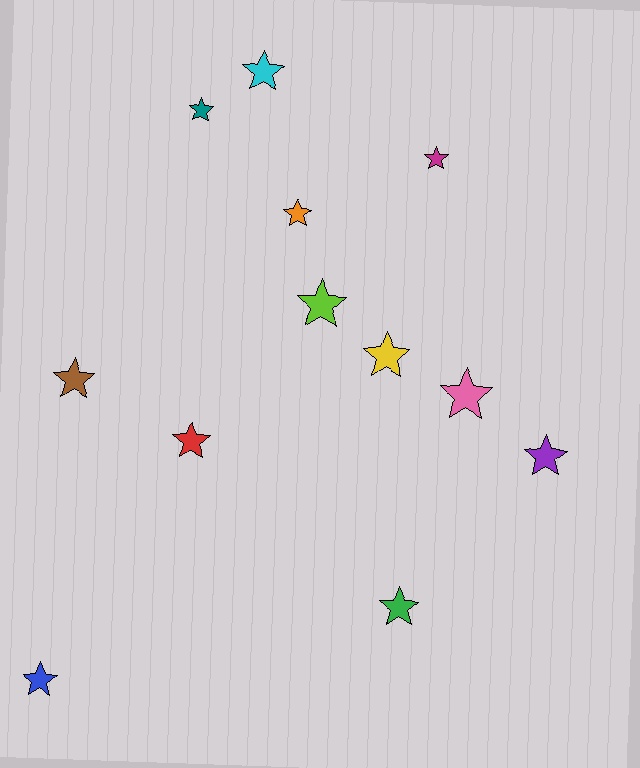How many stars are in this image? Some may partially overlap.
There are 12 stars.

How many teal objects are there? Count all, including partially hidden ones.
There is 1 teal object.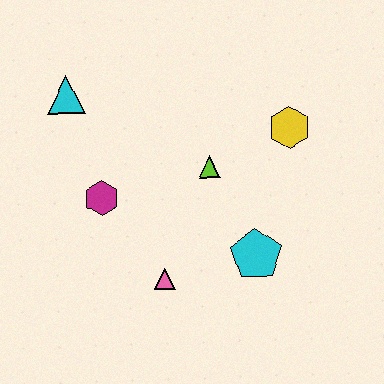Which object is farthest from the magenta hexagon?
The yellow hexagon is farthest from the magenta hexagon.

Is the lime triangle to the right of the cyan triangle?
Yes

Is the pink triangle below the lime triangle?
Yes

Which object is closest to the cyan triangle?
The magenta hexagon is closest to the cyan triangle.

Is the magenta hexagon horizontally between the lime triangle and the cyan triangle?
Yes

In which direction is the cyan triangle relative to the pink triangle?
The cyan triangle is above the pink triangle.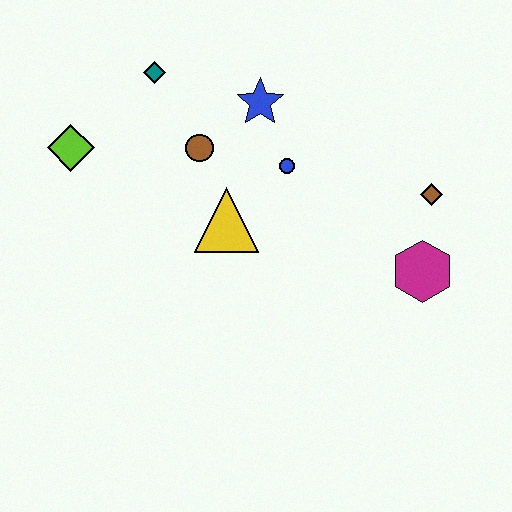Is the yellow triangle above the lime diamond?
No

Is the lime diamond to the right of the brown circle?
No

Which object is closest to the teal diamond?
The brown circle is closest to the teal diamond.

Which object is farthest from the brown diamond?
The lime diamond is farthest from the brown diamond.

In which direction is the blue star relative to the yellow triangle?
The blue star is above the yellow triangle.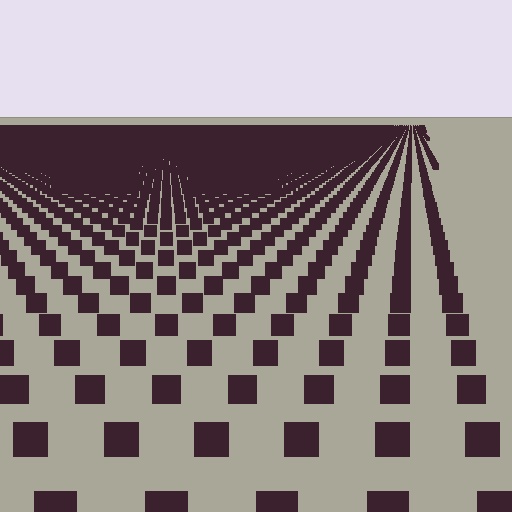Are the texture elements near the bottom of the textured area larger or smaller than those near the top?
Larger. Near the bottom, elements are closer to the viewer and appear at a bigger on-screen size.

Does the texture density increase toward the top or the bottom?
Density increases toward the top.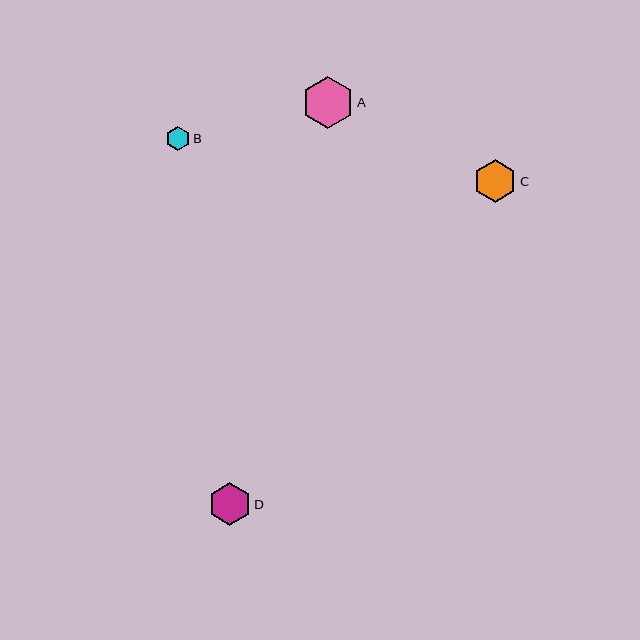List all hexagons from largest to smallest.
From largest to smallest: A, C, D, B.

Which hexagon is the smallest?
Hexagon B is the smallest with a size of approximately 23 pixels.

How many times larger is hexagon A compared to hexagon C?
Hexagon A is approximately 1.2 times the size of hexagon C.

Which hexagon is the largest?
Hexagon A is the largest with a size of approximately 51 pixels.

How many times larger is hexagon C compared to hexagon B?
Hexagon C is approximately 1.9 times the size of hexagon B.